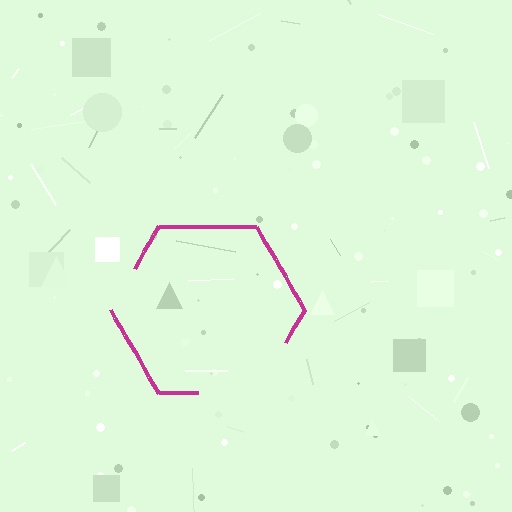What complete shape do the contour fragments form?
The contour fragments form a hexagon.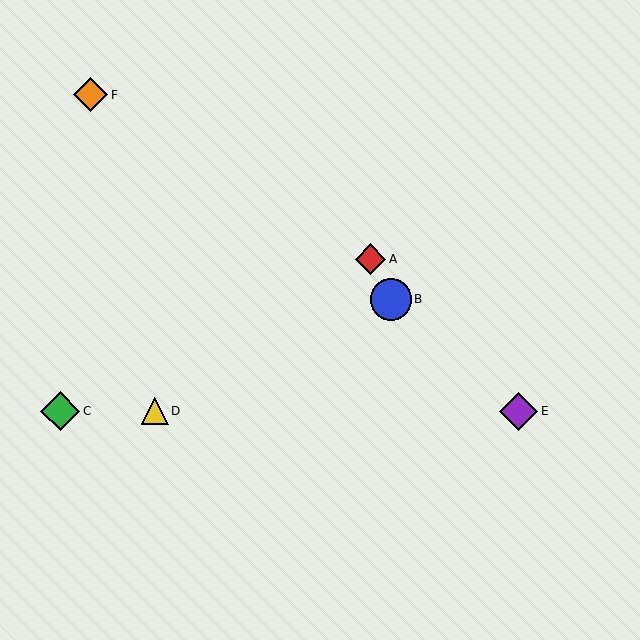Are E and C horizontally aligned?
Yes, both are at y≈411.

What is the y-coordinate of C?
Object C is at y≈411.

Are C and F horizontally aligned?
No, C is at y≈411 and F is at y≈95.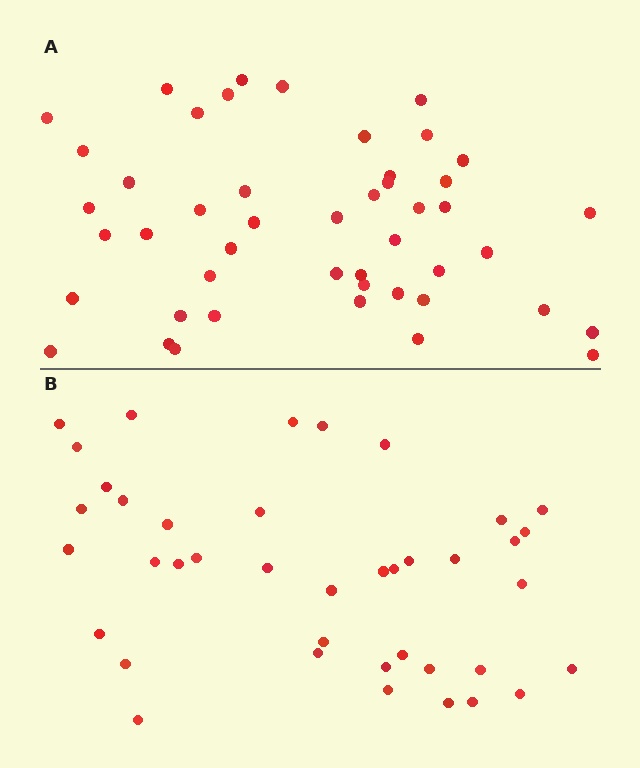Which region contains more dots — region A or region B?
Region A (the top region) has more dots.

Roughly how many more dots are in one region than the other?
Region A has roughly 8 or so more dots than region B.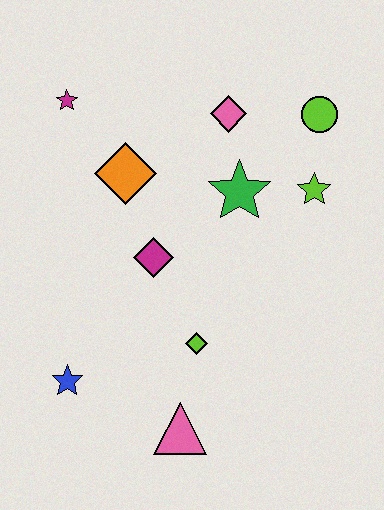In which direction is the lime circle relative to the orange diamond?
The lime circle is to the right of the orange diamond.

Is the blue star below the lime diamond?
Yes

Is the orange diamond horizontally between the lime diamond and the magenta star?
Yes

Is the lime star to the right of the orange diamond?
Yes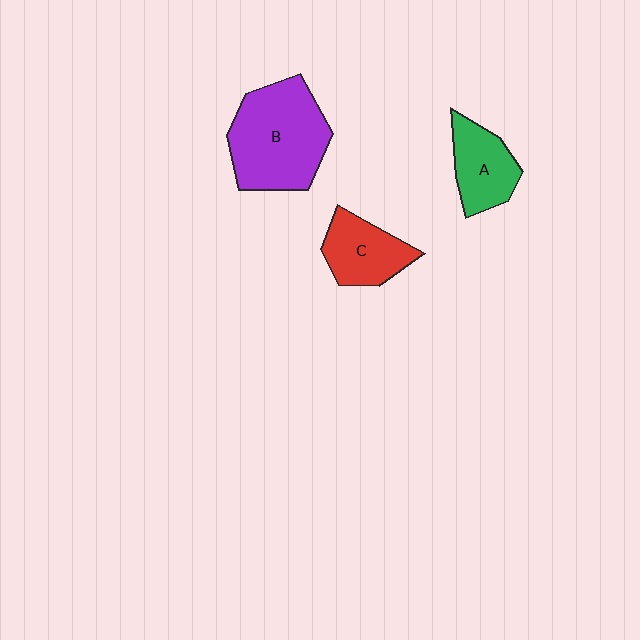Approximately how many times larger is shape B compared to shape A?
Approximately 1.9 times.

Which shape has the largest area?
Shape B (purple).